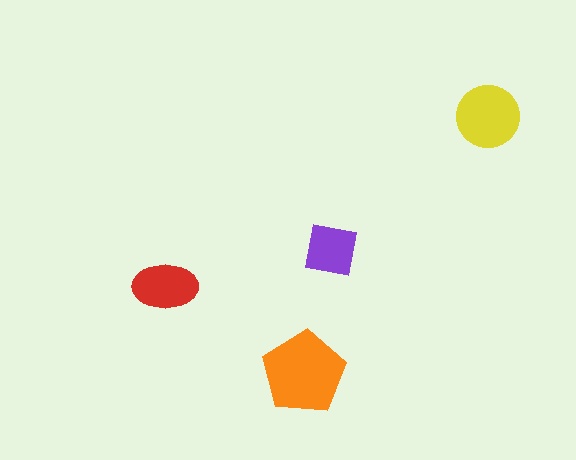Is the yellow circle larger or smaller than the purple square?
Larger.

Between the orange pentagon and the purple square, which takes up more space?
The orange pentagon.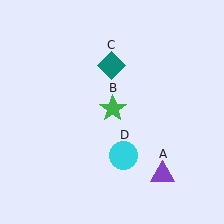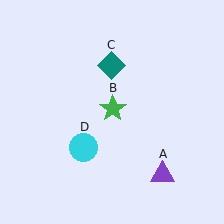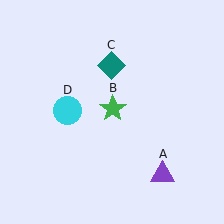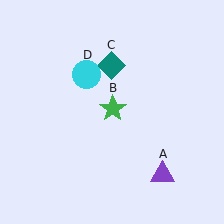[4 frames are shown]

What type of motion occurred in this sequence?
The cyan circle (object D) rotated clockwise around the center of the scene.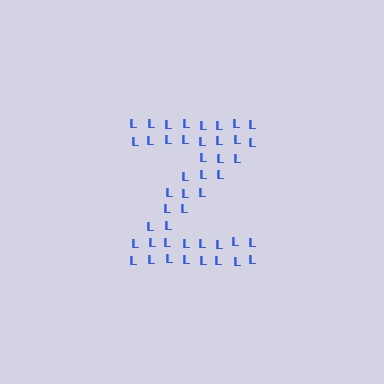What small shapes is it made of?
It is made of small letter L's.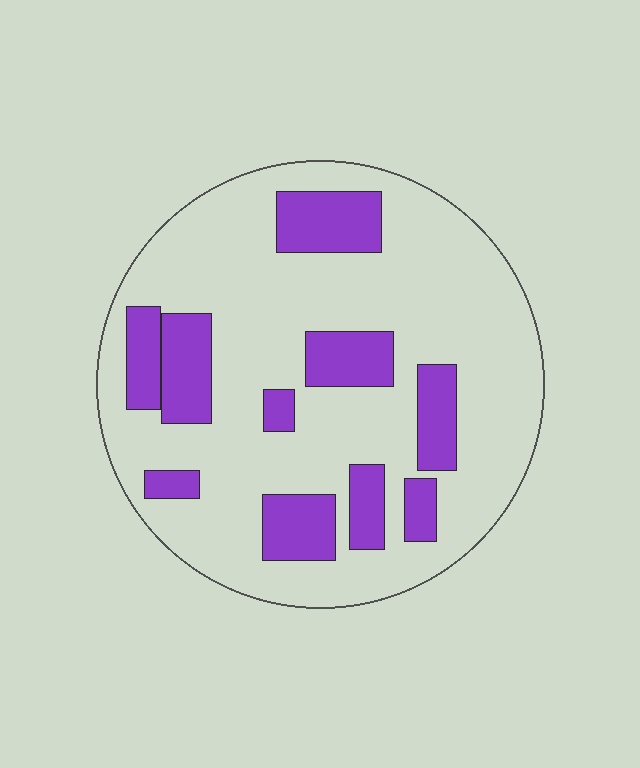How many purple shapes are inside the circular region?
10.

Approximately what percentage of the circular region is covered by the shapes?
Approximately 25%.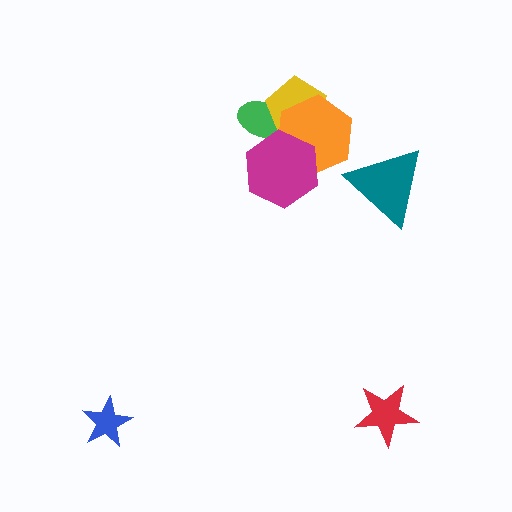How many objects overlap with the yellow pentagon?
3 objects overlap with the yellow pentagon.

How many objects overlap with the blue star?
0 objects overlap with the blue star.